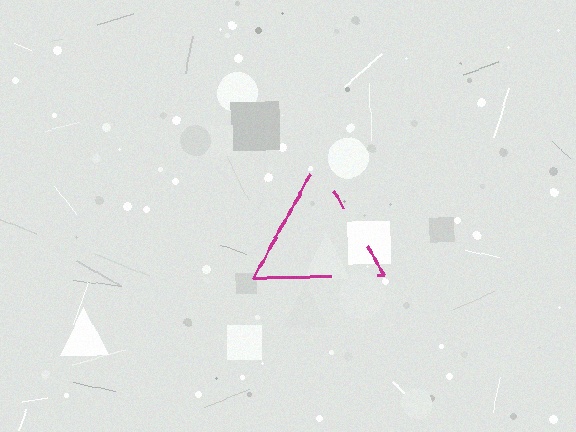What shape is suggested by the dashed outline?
The dashed outline suggests a triangle.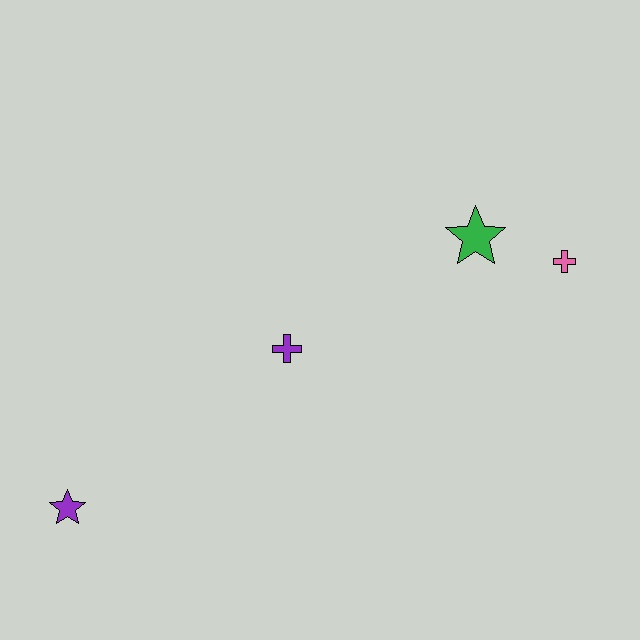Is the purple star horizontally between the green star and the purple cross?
No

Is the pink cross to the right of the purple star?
Yes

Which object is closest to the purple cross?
The green star is closest to the purple cross.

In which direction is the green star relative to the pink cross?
The green star is to the left of the pink cross.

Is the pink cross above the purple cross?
Yes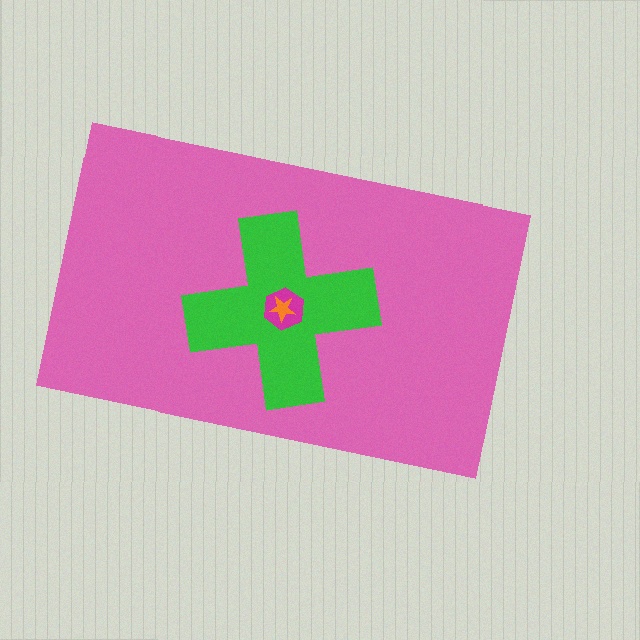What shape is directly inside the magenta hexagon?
The orange star.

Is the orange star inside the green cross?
Yes.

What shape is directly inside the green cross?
The magenta hexagon.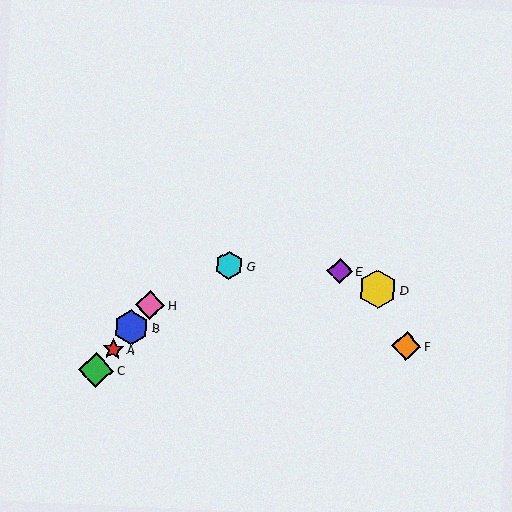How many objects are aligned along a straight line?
4 objects (A, B, C, H) are aligned along a straight line.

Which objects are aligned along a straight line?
Objects A, B, C, H are aligned along a straight line.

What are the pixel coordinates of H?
Object H is at (150, 305).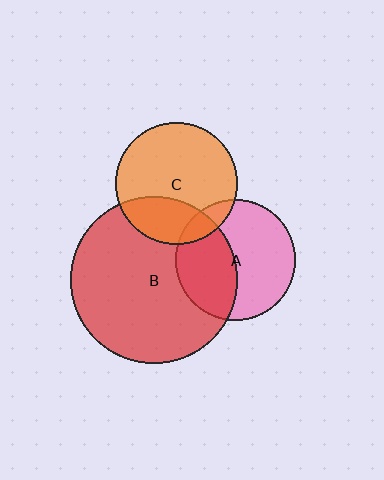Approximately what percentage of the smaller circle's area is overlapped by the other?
Approximately 40%.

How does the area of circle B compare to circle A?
Approximately 1.9 times.